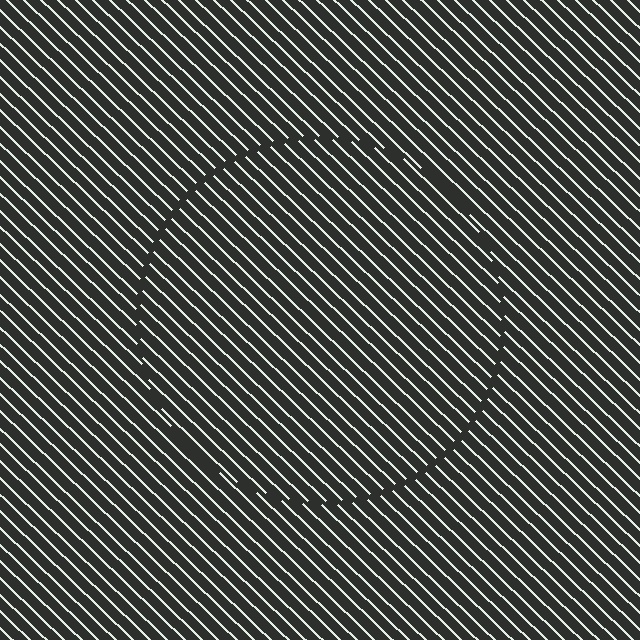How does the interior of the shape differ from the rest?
The interior of the shape contains the same grating, shifted by half a period — the contour is defined by the phase discontinuity where line-ends from the inner and outer gratings abut.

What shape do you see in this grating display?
An illusory circle. The interior of the shape contains the same grating, shifted by half a period — the contour is defined by the phase discontinuity where line-ends from the inner and outer gratings abut.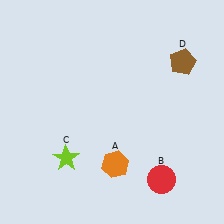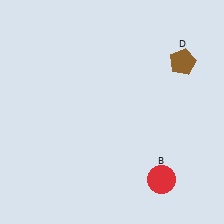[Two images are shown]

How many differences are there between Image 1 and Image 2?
There are 2 differences between the two images.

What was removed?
The orange hexagon (A), the lime star (C) were removed in Image 2.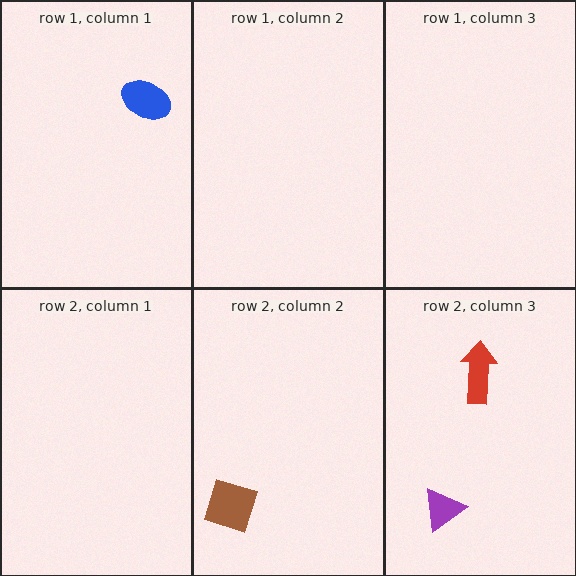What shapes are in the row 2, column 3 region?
The red arrow, the purple triangle.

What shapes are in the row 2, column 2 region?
The brown diamond.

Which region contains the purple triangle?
The row 2, column 3 region.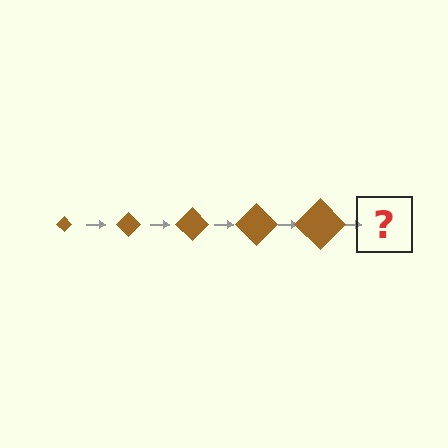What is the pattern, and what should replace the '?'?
The pattern is that the diamond gets progressively larger each step. The '?' should be a brown diamond, larger than the previous one.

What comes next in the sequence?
The next element should be a brown diamond, larger than the previous one.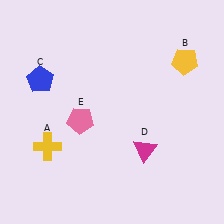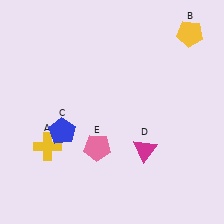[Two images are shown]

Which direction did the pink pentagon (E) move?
The pink pentagon (E) moved down.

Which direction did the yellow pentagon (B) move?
The yellow pentagon (B) moved up.